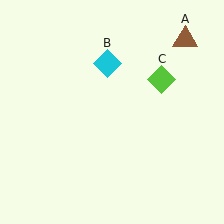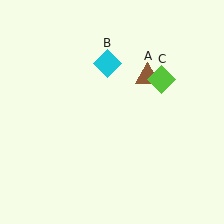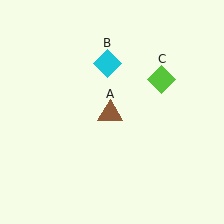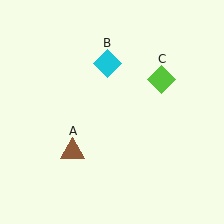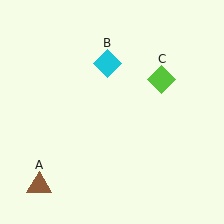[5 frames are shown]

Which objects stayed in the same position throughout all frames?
Cyan diamond (object B) and lime diamond (object C) remained stationary.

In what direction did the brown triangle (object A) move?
The brown triangle (object A) moved down and to the left.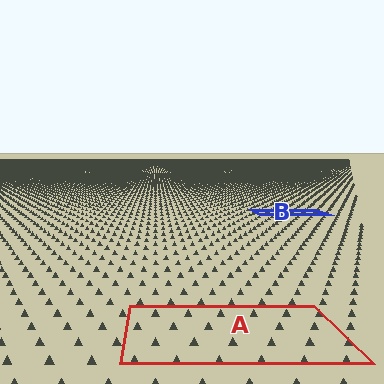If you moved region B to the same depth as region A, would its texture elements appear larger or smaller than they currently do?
They would appear larger. At a closer depth, the same texture elements are projected at a bigger on-screen size.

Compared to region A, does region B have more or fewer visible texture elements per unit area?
Region B has more texture elements per unit area — they are packed more densely because it is farther away.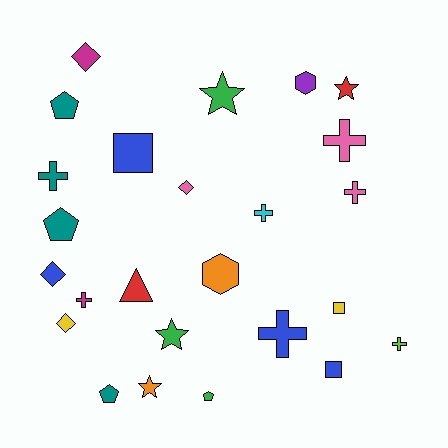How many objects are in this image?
There are 25 objects.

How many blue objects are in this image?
There are 4 blue objects.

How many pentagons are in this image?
There are 4 pentagons.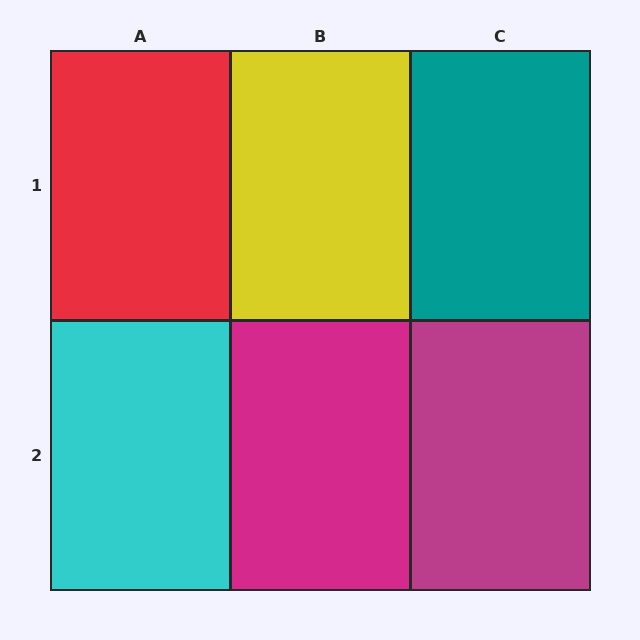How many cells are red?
1 cell is red.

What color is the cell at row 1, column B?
Yellow.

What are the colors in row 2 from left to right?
Cyan, magenta, magenta.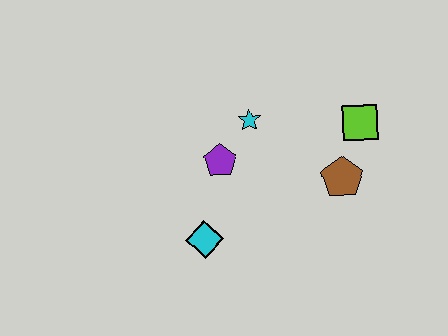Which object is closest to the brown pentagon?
The lime square is closest to the brown pentagon.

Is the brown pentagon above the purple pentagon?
No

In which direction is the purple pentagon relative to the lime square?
The purple pentagon is to the left of the lime square.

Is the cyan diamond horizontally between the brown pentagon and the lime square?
No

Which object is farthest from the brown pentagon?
The cyan diamond is farthest from the brown pentagon.